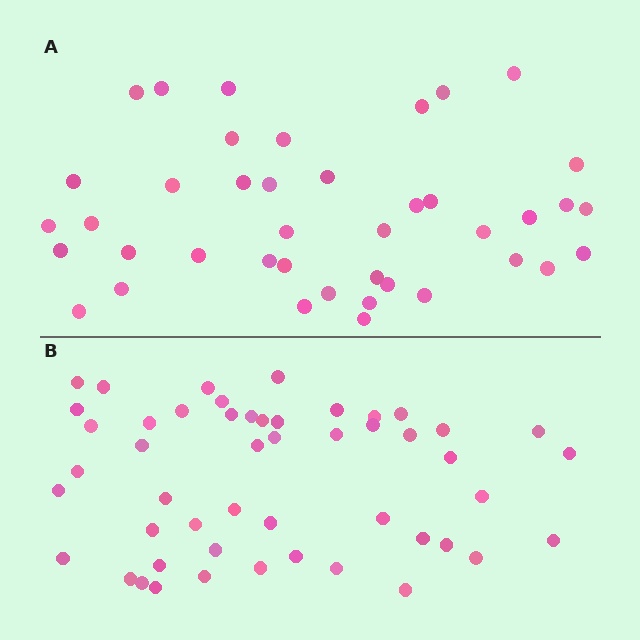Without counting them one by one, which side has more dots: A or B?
Region B (the bottom region) has more dots.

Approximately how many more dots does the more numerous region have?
Region B has roughly 8 or so more dots than region A.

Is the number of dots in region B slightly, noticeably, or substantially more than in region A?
Region B has only slightly more — the two regions are fairly close. The ratio is roughly 1.2 to 1.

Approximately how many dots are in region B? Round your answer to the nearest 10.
About 50 dots.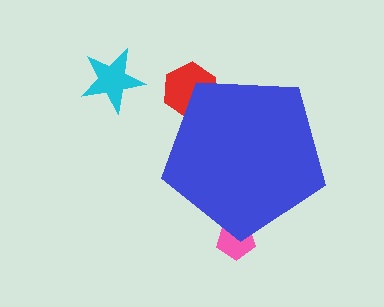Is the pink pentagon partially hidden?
Yes, the pink pentagon is partially hidden behind the blue pentagon.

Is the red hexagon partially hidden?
Yes, the red hexagon is partially hidden behind the blue pentagon.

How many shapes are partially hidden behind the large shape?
2 shapes are partially hidden.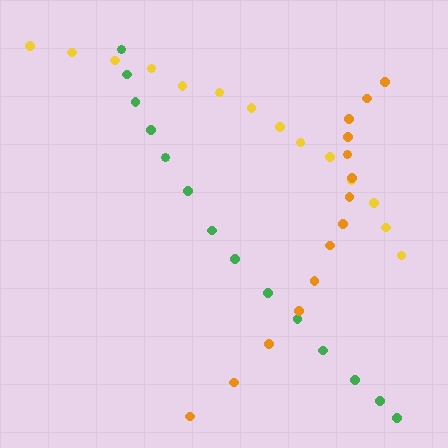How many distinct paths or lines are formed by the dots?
There are 3 distinct paths.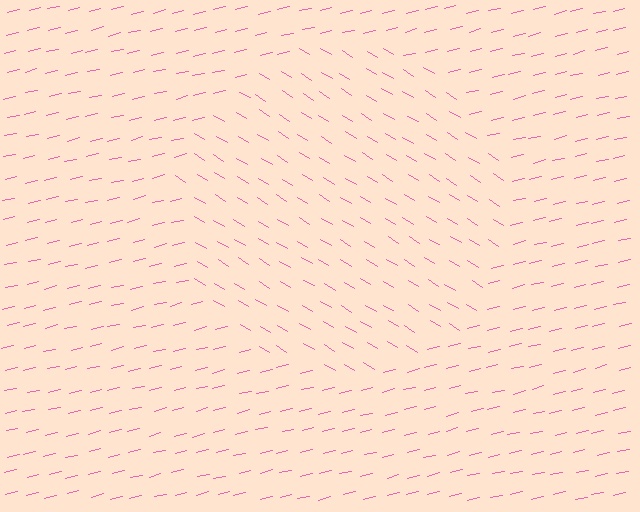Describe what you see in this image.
The image is filled with small pink line segments. A circle region in the image has lines oriented differently from the surrounding lines, creating a visible texture boundary.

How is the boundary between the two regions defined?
The boundary is defined purely by a change in line orientation (approximately 45 degrees difference). All lines are the same color and thickness.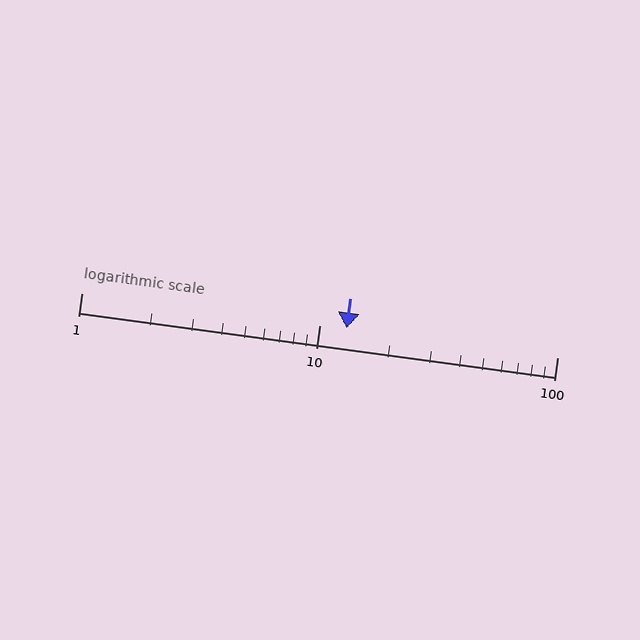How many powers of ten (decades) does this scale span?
The scale spans 2 decades, from 1 to 100.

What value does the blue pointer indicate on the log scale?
The pointer indicates approximately 13.